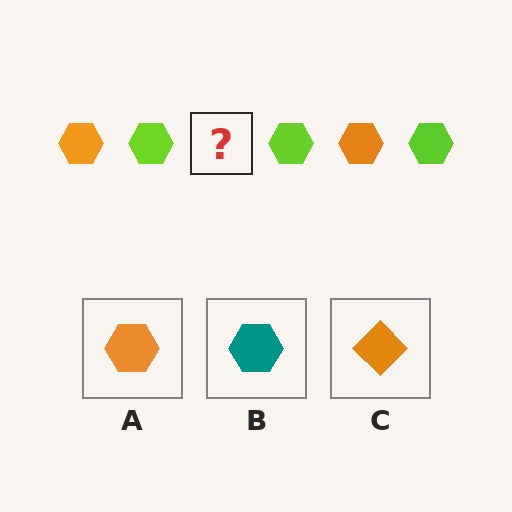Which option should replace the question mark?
Option A.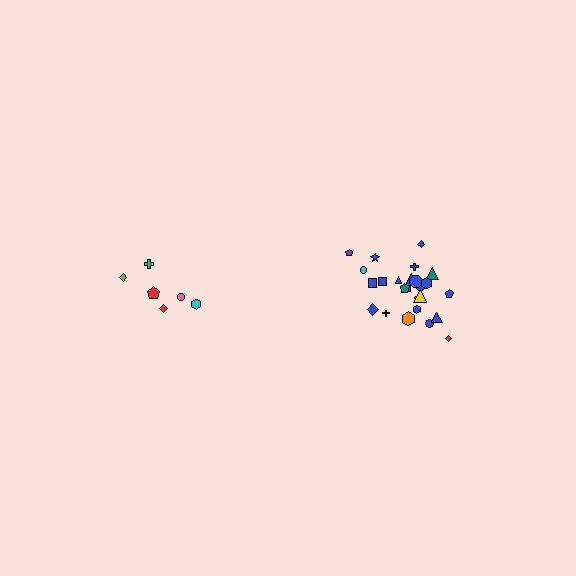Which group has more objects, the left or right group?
The right group.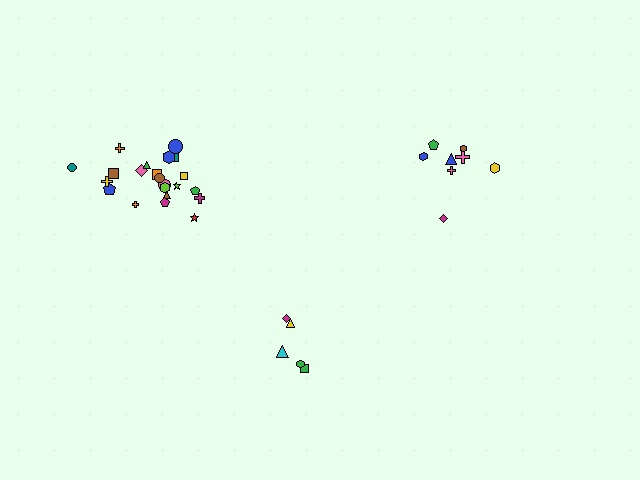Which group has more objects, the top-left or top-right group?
The top-left group.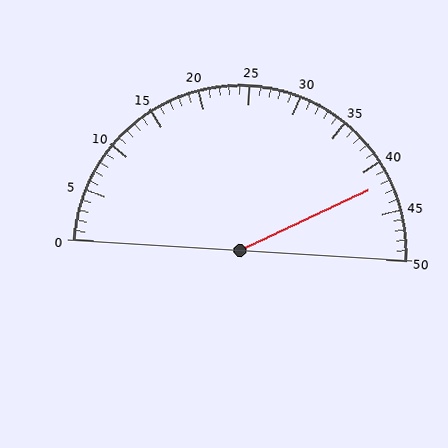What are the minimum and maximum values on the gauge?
The gauge ranges from 0 to 50.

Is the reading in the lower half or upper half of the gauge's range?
The reading is in the upper half of the range (0 to 50).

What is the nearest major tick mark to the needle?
The nearest major tick mark is 40.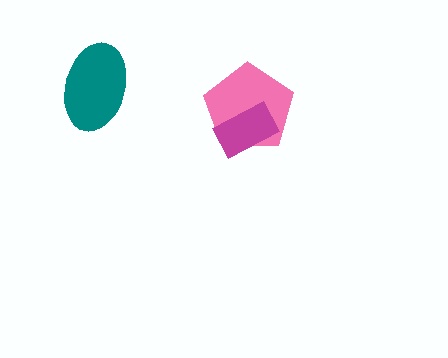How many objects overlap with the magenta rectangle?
1 object overlaps with the magenta rectangle.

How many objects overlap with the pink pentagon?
1 object overlaps with the pink pentagon.